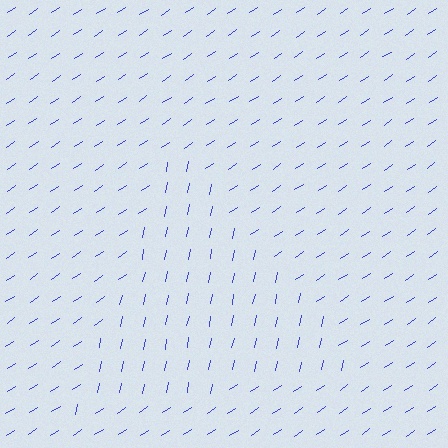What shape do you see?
I see a triangle.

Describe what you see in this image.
The image is filled with small blue line segments. A triangle region in the image has lines oriented differently from the surrounding lines, creating a visible texture boundary.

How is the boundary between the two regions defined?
The boundary is defined purely by a change in line orientation (approximately 45 degrees difference). All lines are the same color and thickness.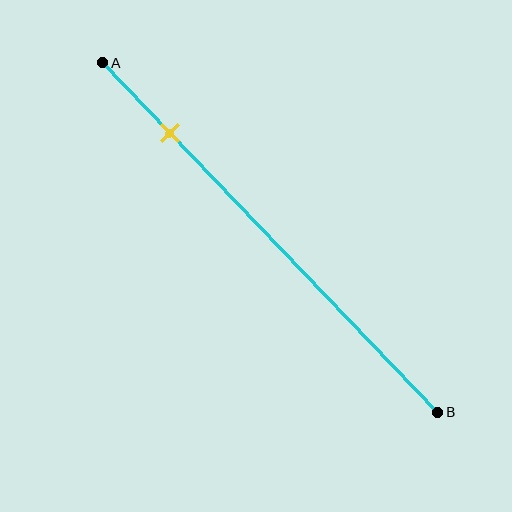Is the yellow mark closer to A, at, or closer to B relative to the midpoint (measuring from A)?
The yellow mark is closer to point A than the midpoint of segment AB.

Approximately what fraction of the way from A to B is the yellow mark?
The yellow mark is approximately 20% of the way from A to B.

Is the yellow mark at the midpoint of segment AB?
No, the mark is at about 20% from A, not at the 50% midpoint.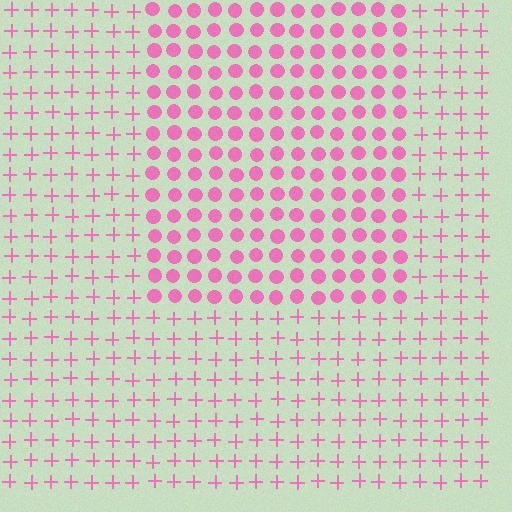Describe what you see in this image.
The image is filled with small pink elements arranged in a uniform grid. A rectangle-shaped region contains circles, while the surrounding area contains plus signs. The boundary is defined purely by the change in element shape.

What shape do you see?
I see a rectangle.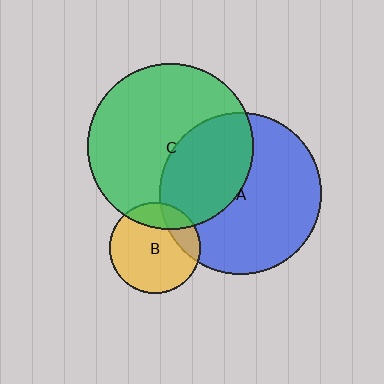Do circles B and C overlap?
Yes.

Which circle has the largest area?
Circle C (green).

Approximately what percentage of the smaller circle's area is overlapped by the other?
Approximately 20%.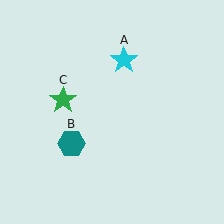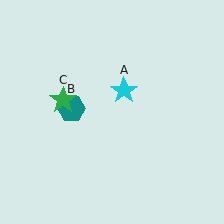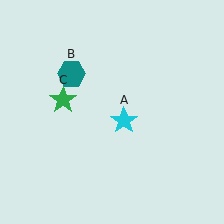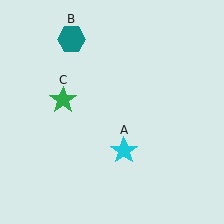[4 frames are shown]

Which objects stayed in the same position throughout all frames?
Green star (object C) remained stationary.